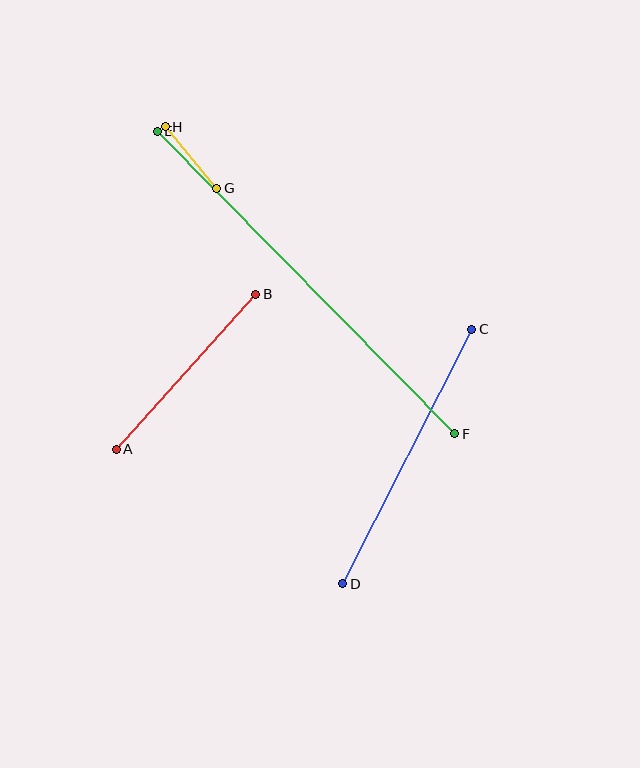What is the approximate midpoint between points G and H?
The midpoint is at approximately (191, 158) pixels.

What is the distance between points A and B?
The distance is approximately 208 pixels.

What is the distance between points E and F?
The distance is approximately 424 pixels.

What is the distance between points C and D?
The distance is approximately 285 pixels.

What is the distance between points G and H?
The distance is approximately 80 pixels.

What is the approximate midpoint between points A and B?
The midpoint is at approximately (186, 372) pixels.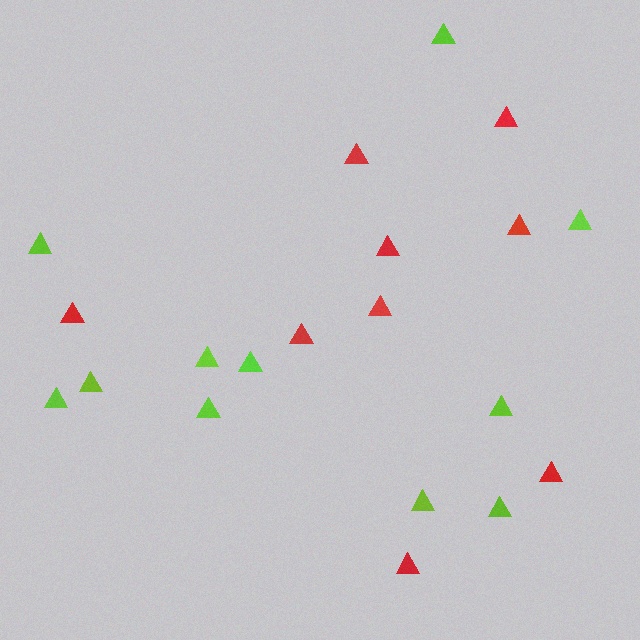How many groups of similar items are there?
There are 2 groups: one group of lime triangles (11) and one group of red triangles (9).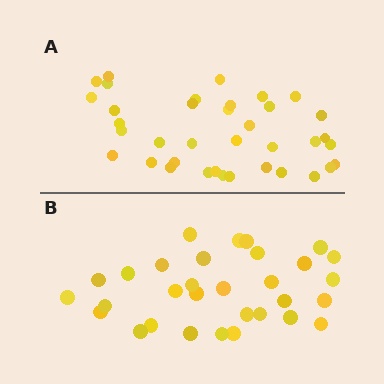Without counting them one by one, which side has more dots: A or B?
Region A (the top region) has more dots.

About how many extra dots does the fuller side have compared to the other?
Region A has about 6 more dots than region B.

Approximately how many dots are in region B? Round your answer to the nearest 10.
About 30 dots. (The exact count is 31, which rounds to 30.)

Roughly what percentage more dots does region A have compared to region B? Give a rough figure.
About 20% more.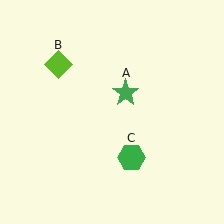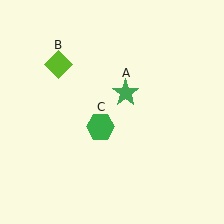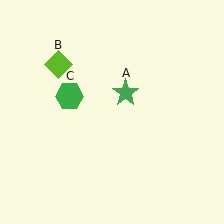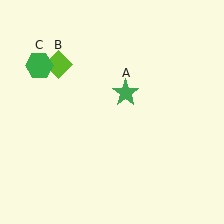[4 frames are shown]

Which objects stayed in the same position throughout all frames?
Green star (object A) and lime diamond (object B) remained stationary.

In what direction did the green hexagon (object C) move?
The green hexagon (object C) moved up and to the left.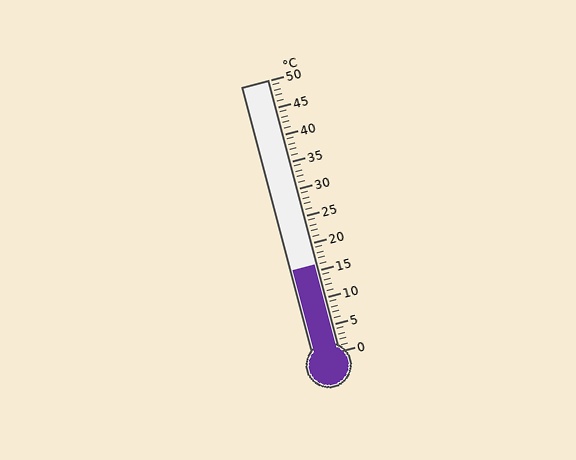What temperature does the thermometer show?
The thermometer shows approximately 16°C.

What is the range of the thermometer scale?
The thermometer scale ranges from 0°C to 50°C.